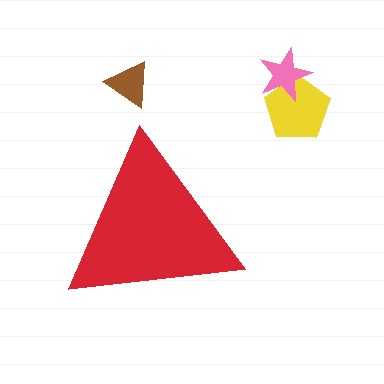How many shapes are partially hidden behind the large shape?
0 shapes are partially hidden.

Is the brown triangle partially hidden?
No, the brown triangle is fully visible.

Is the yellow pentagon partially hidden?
No, the yellow pentagon is fully visible.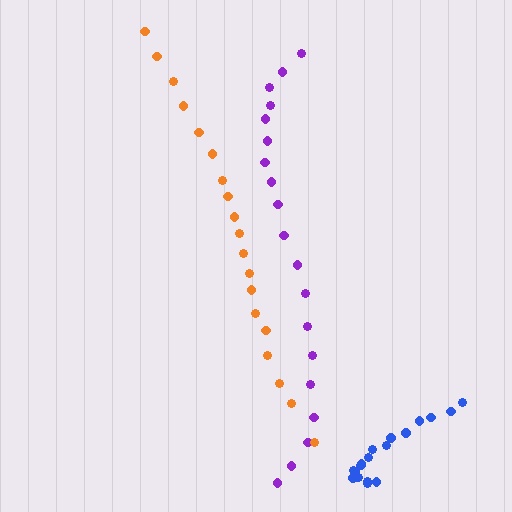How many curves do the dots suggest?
There are 3 distinct paths.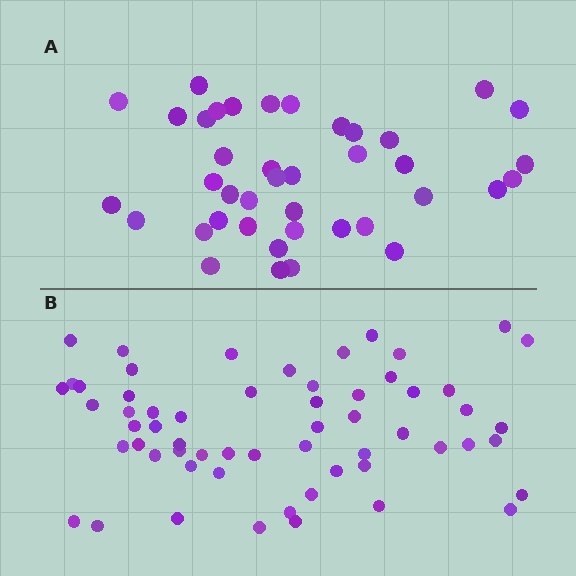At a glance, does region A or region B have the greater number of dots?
Region B (the bottom region) has more dots.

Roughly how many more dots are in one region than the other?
Region B has approximately 20 more dots than region A.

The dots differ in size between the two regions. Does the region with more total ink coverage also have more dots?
No. Region A has more total ink coverage because its dots are larger, but region B actually contains more individual dots. Total area can be misleading — the number of items is what matters here.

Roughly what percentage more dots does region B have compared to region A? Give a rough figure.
About 50% more.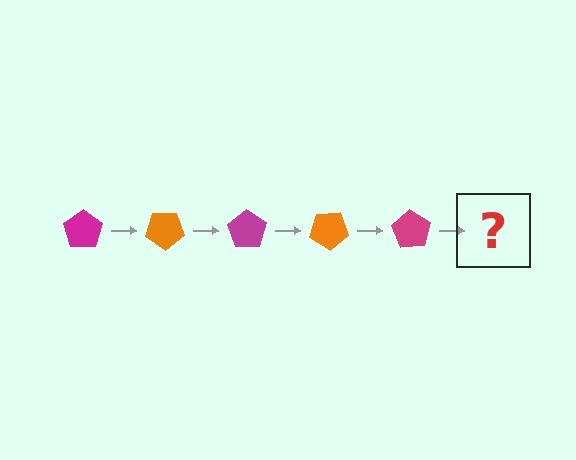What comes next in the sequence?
The next element should be an orange pentagon, rotated 175 degrees from the start.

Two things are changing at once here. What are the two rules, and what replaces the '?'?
The two rules are that it rotates 35 degrees each step and the color cycles through magenta and orange. The '?' should be an orange pentagon, rotated 175 degrees from the start.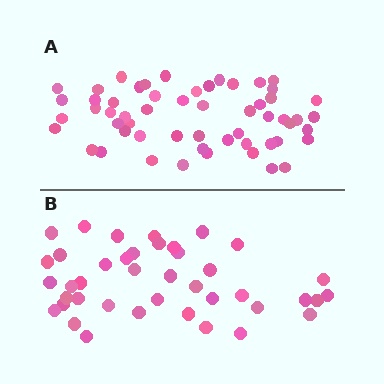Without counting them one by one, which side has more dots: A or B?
Region A (the top region) has more dots.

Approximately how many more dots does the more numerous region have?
Region A has approximately 15 more dots than region B.